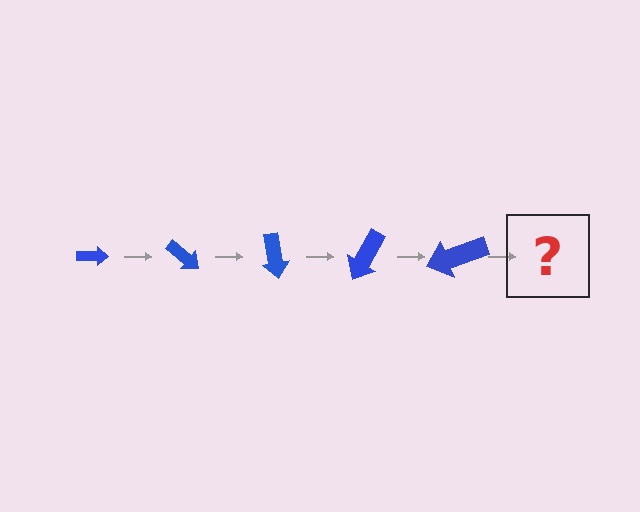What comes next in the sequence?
The next element should be an arrow, larger than the previous one and rotated 200 degrees from the start.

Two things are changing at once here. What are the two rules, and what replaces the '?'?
The two rules are that the arrow grows larger each step and it rotates 40 degrees each step. The '?' should be an arrow, larger than the previous one and rotated 200 degrees from the start.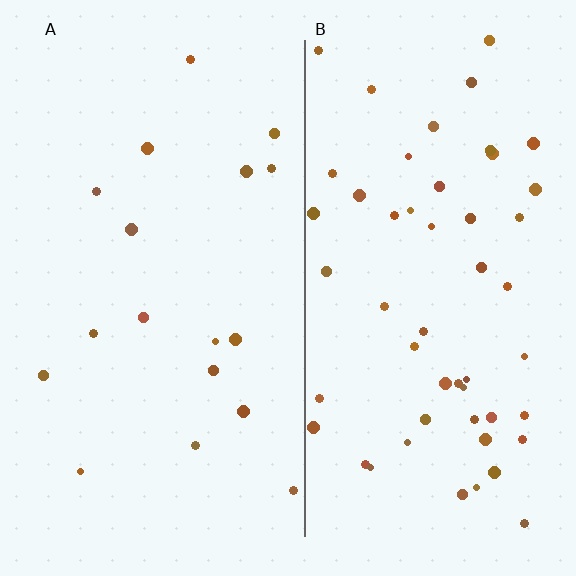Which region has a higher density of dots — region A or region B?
B (the right).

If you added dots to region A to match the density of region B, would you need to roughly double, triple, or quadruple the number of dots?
Approximately triple.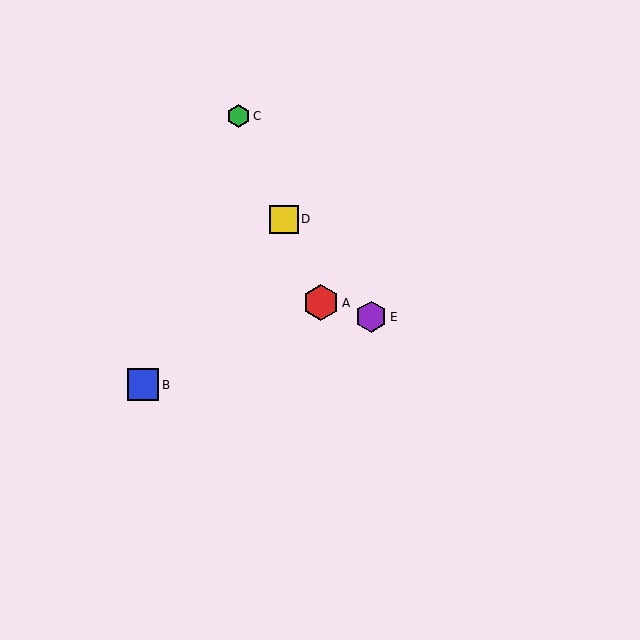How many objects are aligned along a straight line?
3 objects (A, C, D) are aligned along a straight line.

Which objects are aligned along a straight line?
Objects A, C, D are aligned along a straight line.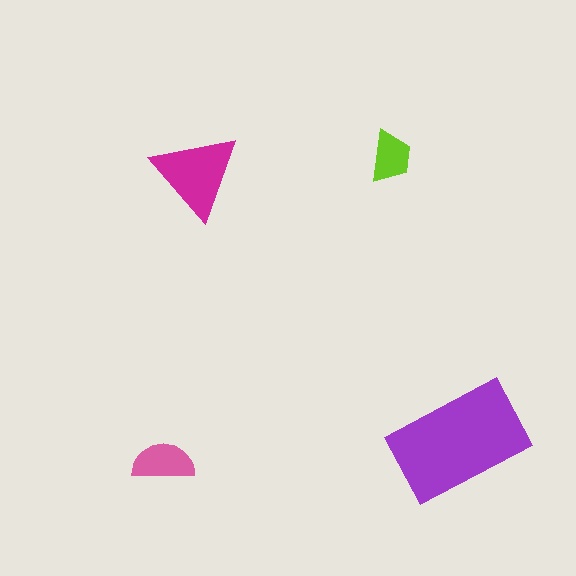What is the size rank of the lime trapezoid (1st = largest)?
4th.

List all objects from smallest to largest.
The lime trapezoid, the pink semicircle, the magenta triangle, the purple rectangle.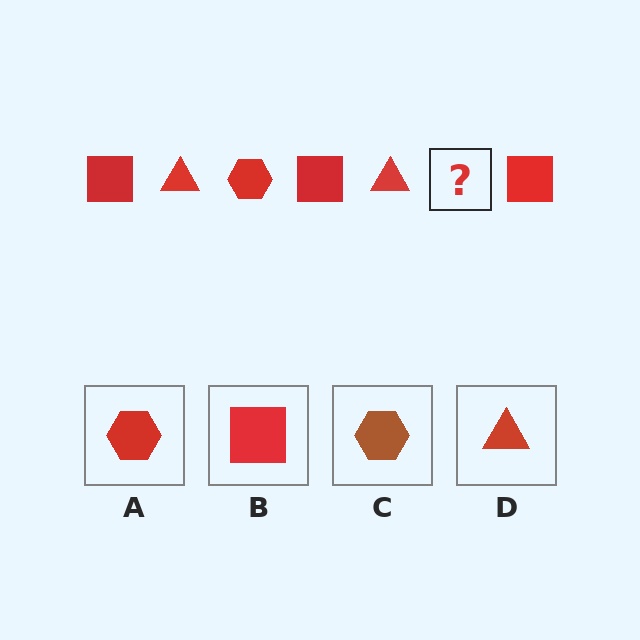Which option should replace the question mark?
Option A.